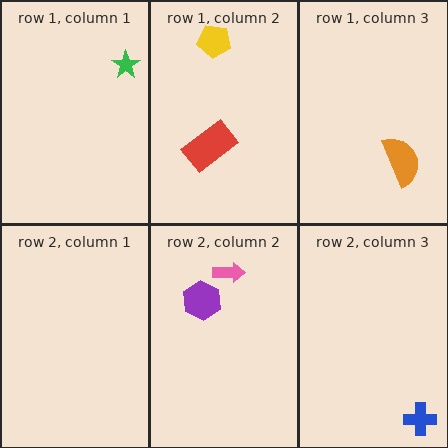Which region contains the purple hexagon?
The row 2, column 2 region.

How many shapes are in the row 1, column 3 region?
1.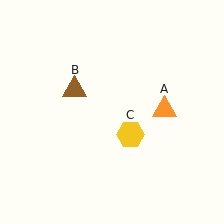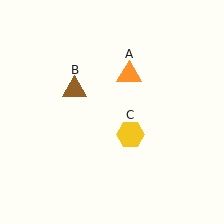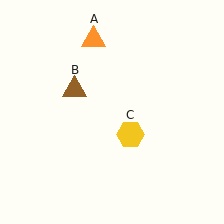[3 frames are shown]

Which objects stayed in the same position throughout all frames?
Brown triangle (object B) and yellow hexagon (object C) remained stationary.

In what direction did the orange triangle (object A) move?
The orange triangle (object A) moved up and to the left.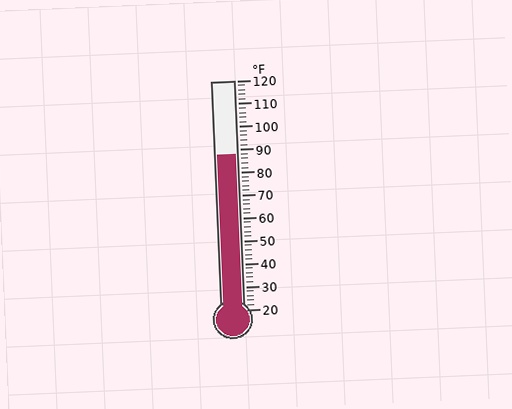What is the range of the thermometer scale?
The thermometer scale ranges from 20°F to 120°F.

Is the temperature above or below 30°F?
The temperature is above 30°F.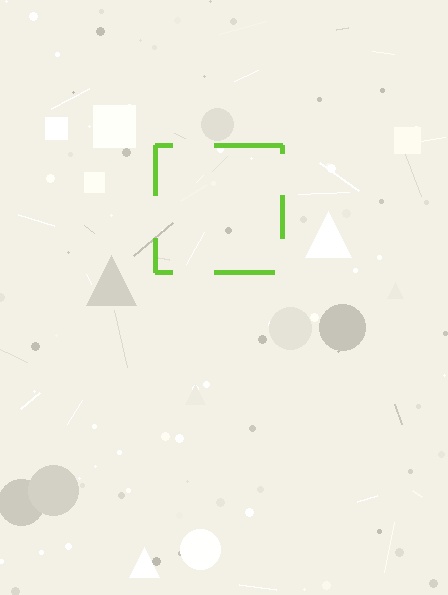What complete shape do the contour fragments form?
The contour fragments form a square.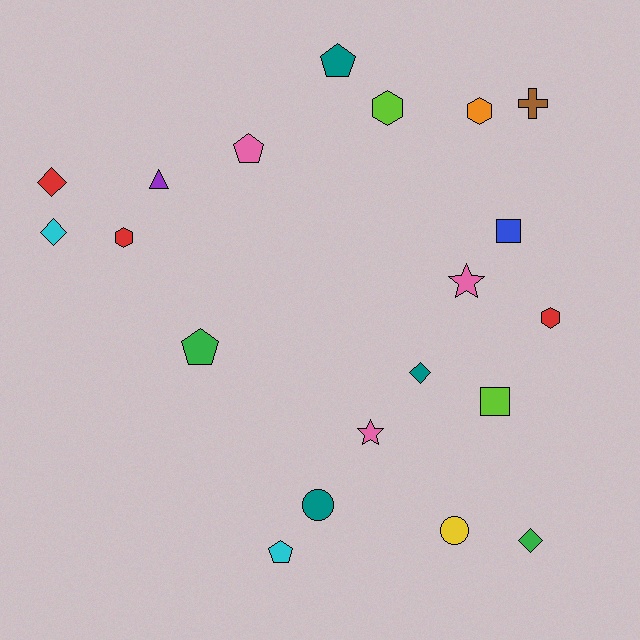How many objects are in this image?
There are 20 objects.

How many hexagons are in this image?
There are 4 hexagons.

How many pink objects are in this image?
There are 3 pink objects.